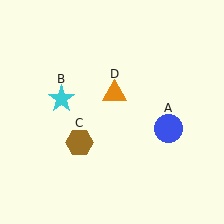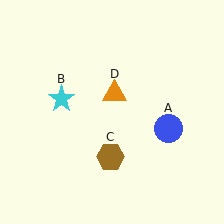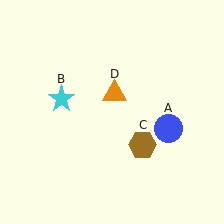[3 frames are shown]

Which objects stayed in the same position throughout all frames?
Blue circle (object A) and cyan star (object B) and orange triangle (object D) remained stationary.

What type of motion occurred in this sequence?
The brown hexagon (object C) rotated counterclockwise around the center of the scene.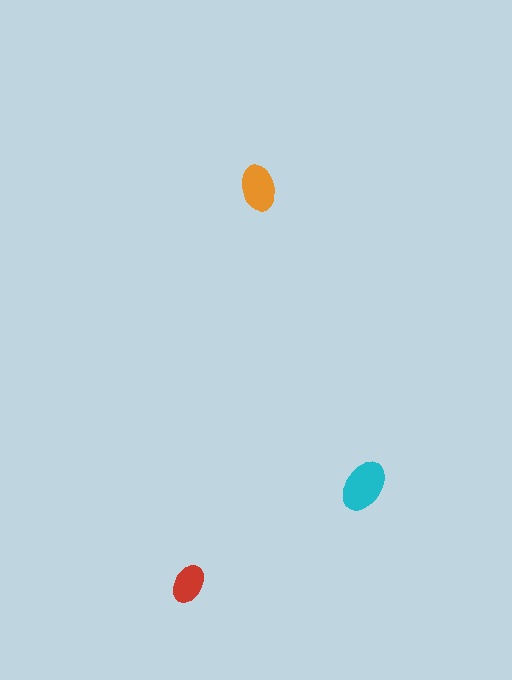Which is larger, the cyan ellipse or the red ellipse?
The cyan one.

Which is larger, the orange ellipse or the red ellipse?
The orange one.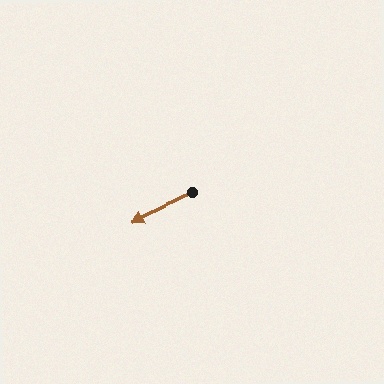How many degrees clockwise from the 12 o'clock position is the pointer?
Approximately 244 degrees.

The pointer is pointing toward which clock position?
Roughly 8 o'clock.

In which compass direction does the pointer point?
Southwest.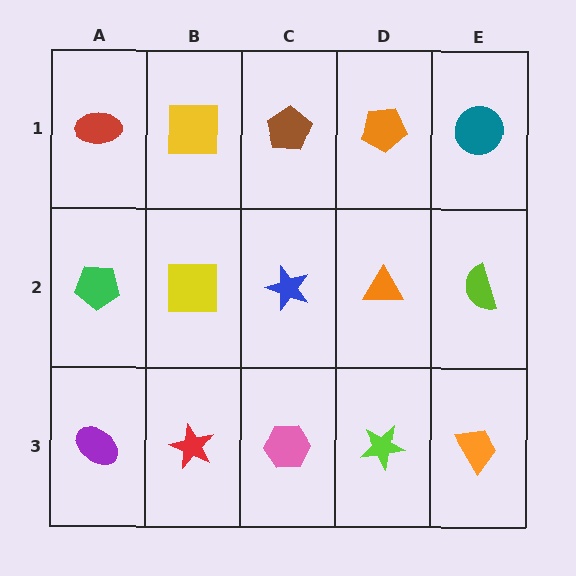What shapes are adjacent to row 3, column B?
A yellow square (row 2, column B), a purple ellipse (row 3, column A), a pink hexagon (row 3, column C).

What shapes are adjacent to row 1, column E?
A lime semicircle (row 2, column E), an orange pentagon (row 1, column D).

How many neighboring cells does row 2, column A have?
3.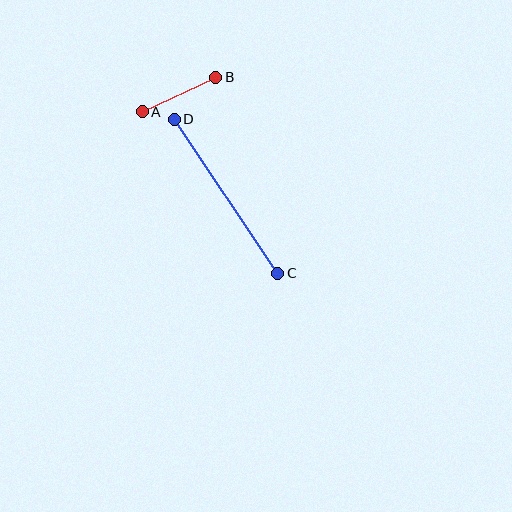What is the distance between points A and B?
The distance is approximately 81 pixels.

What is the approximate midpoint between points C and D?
The midpoint is at approximately (226, 196) pixels.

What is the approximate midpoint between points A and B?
The midpoint is at approximately (179, 95) pixels.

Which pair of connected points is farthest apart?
Points C and D are farthest apart.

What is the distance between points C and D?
The distance is approximately 186 pixels.